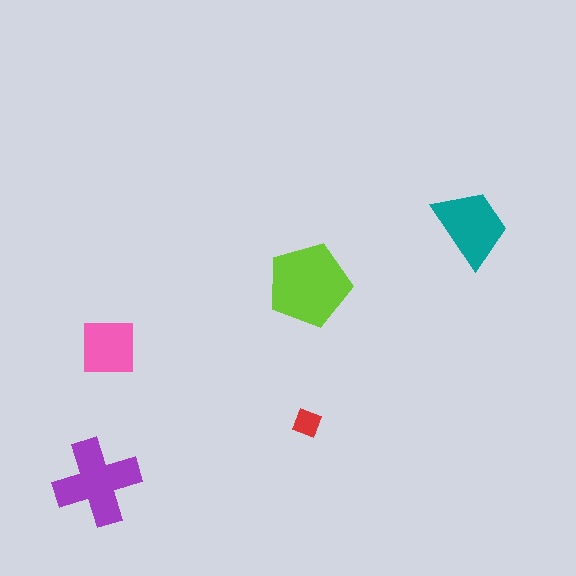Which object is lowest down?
The purple cross is bottommost.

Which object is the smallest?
The red diamond.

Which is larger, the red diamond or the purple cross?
The purple cross.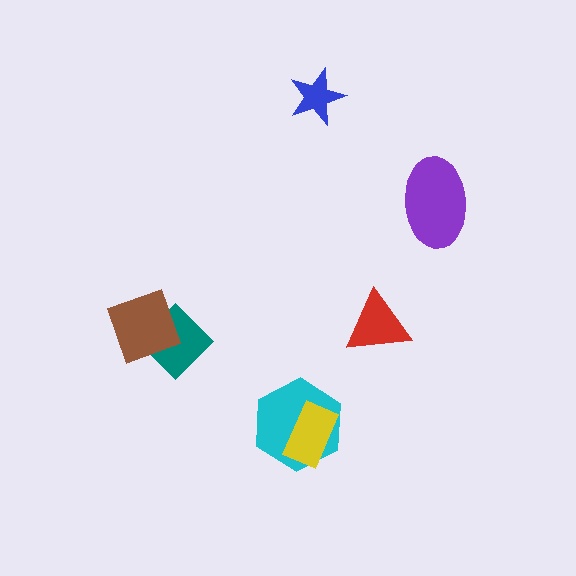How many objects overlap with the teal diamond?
1 object overlaps with the teal diamond.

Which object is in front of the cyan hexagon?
The yellow rectangle is in front of the cyan hexagon.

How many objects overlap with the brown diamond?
1 object overlaps with the brown diamond.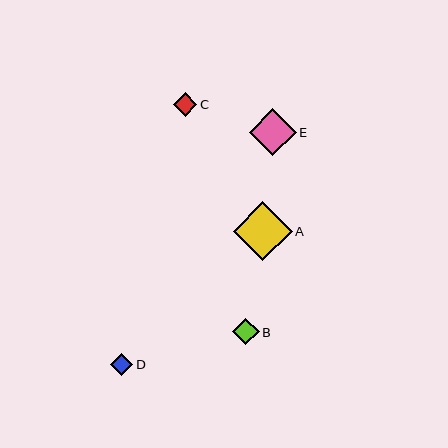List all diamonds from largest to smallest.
From largest to smallest: A, E, B, C, D.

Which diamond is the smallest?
Diamond D is the smallest with a size of approximately 22 pixels.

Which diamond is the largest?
Diamond A is the largest with a size of approximately 59 pixels.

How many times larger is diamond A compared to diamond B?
Diamond A is approximately 2.2 times the size of diamond B.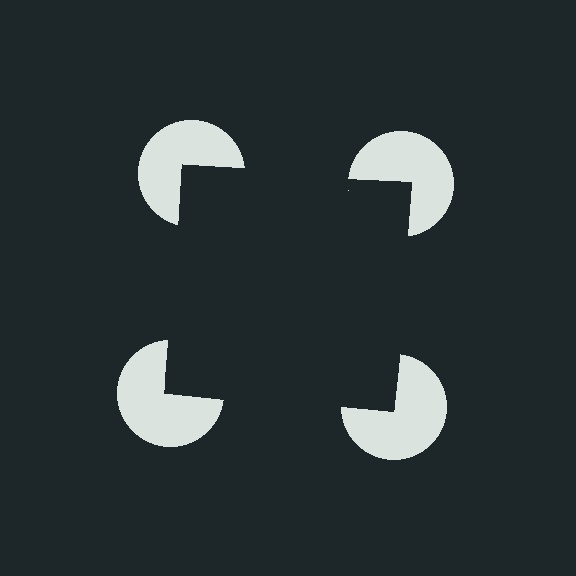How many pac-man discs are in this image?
There are 4 — one at each vertex of the illusory square.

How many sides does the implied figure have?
4 sides.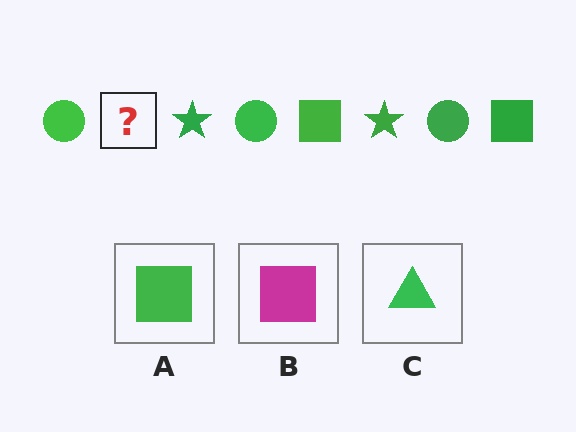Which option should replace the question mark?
Option A.